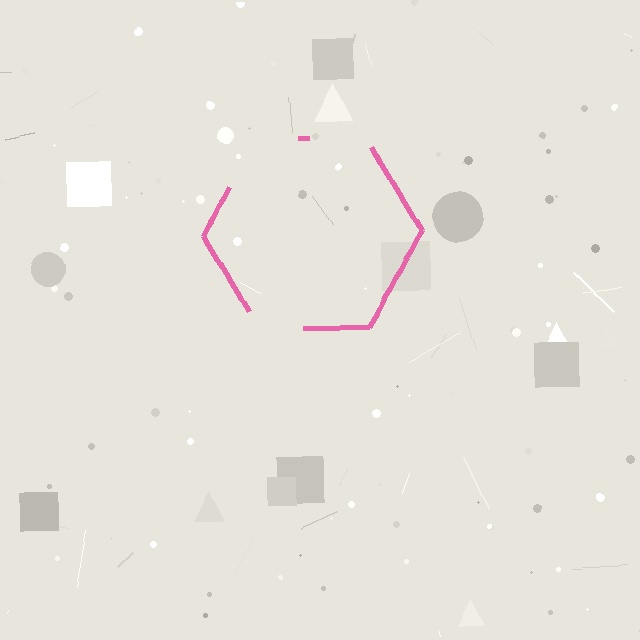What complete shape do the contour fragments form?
The contour fragments form a hexagon.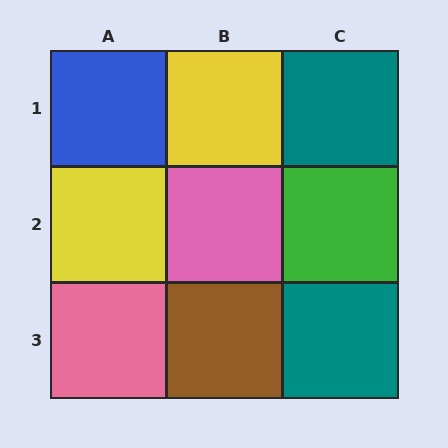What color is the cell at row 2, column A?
Yellow.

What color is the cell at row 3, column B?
Brown.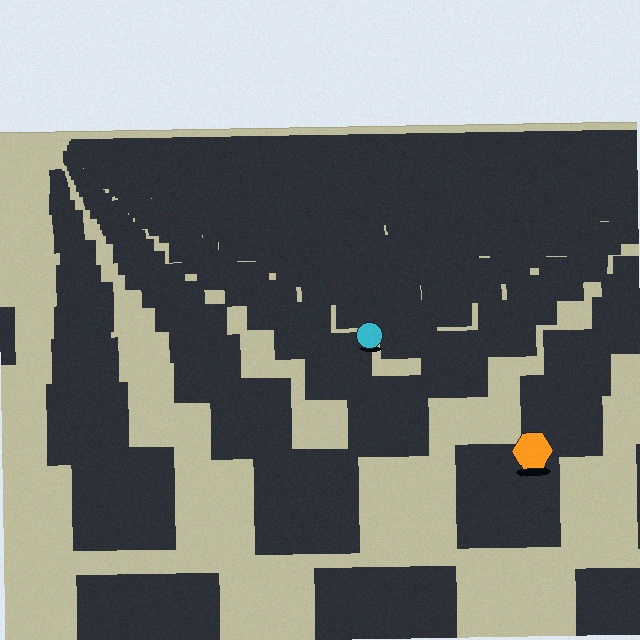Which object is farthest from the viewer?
The cyan circle is farthest from the viewer. It appears smaller and the ground texture around it is denser.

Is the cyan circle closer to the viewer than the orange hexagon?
No. The orange hexagon is closer — you can tell from the texture gradient: the ground texture is coarser near it.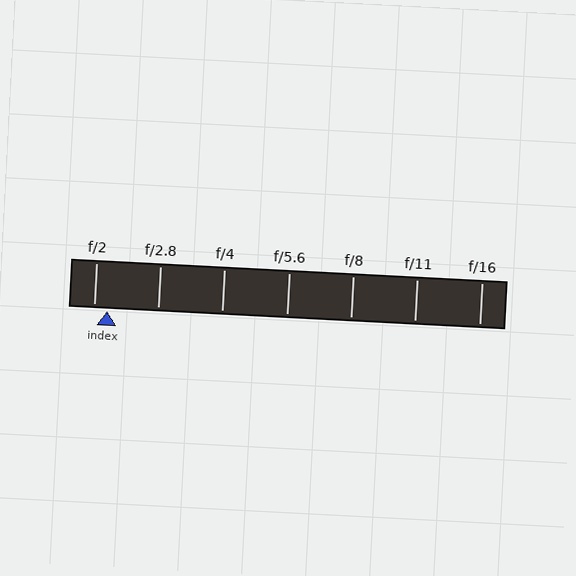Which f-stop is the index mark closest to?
The index mark is closest to f/2.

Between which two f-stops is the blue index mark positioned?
The index mark is between f/2 and f/2.8.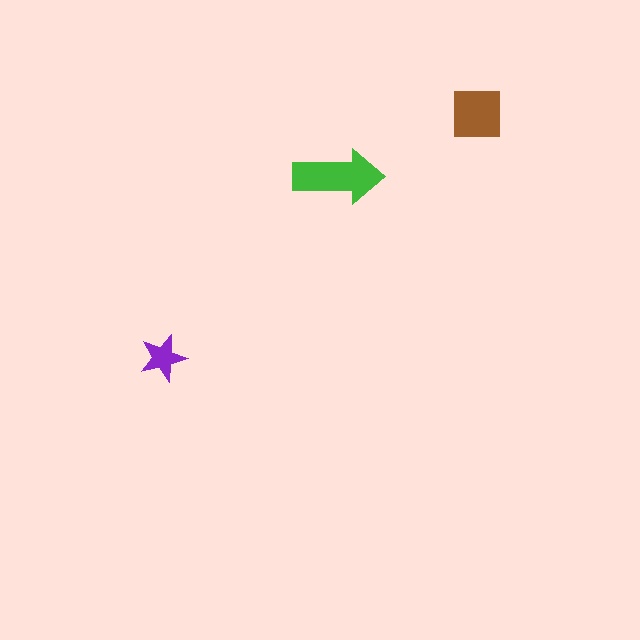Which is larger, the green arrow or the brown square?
The green arrow.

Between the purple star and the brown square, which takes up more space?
The brown square.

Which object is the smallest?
The purple star.